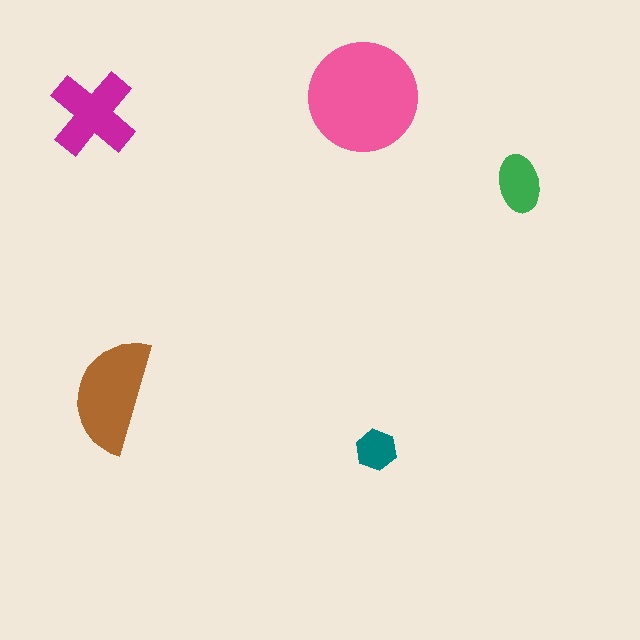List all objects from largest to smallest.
The pink circle, the brown semicircle, the magenta cross, the green ellipse, the teal hexagon.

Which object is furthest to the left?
The magenta cross is leftmost.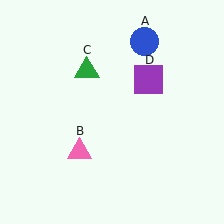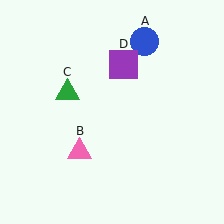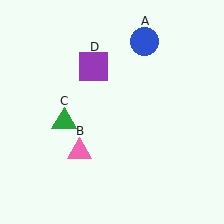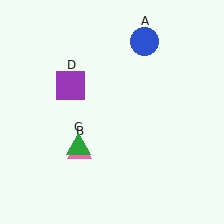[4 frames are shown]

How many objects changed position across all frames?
2 objects changed position: green triangle (object C), purple square (object D).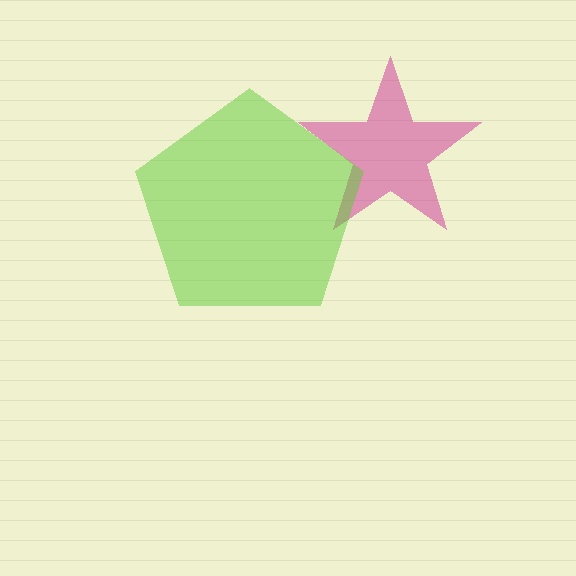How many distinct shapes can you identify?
There are 2 distinct shapes: a magenta star, a lime pentagon.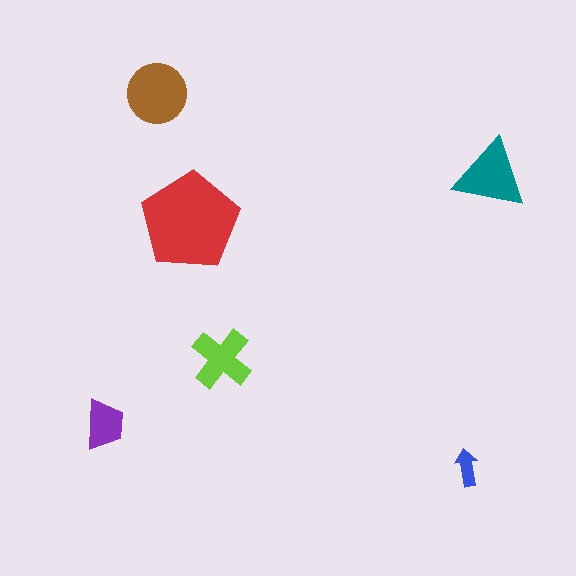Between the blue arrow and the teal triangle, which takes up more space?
The teal triangle.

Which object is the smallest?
The blue arrow.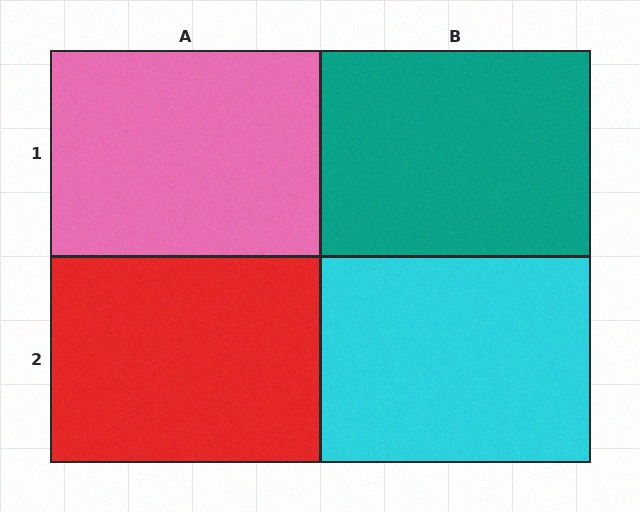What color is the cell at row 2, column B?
Cyan.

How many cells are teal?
1 cell is teal.